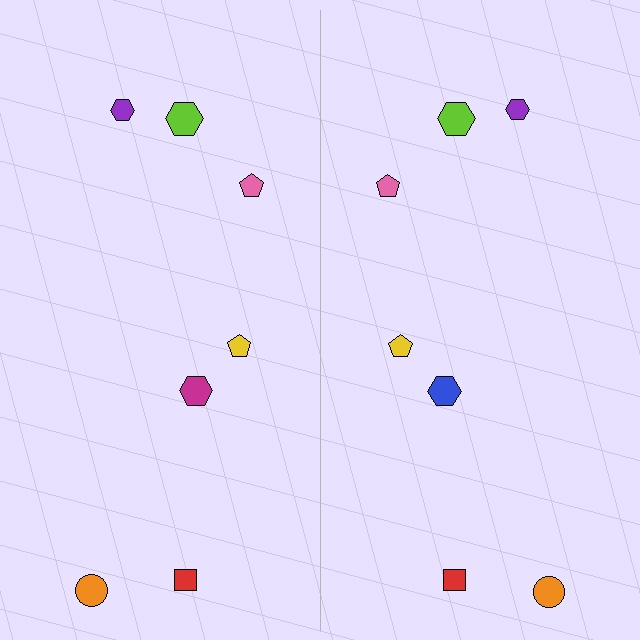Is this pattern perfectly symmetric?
No, the pattern is not perfectly symmetric. The blue hexagon on the right side breaks the symmetry — its mirror counterpart is magenta.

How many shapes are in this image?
There are 14 shapes in this image.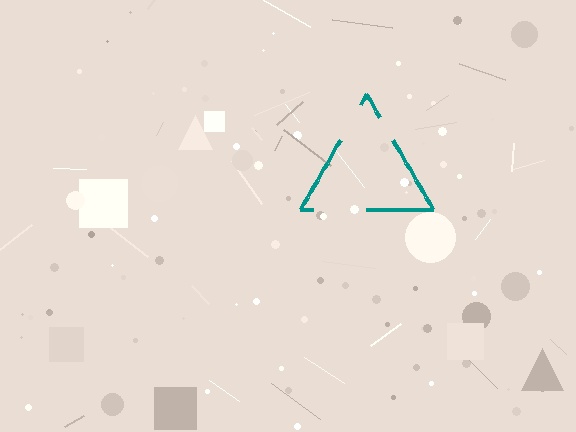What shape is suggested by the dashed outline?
The dashed outline suggests a triangle.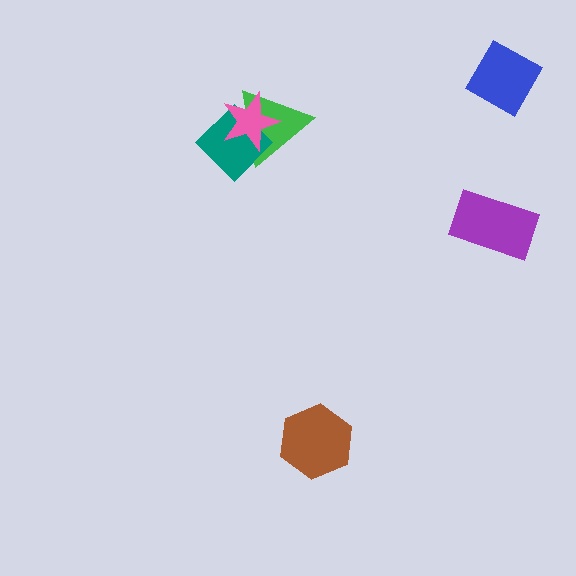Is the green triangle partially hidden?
Yes, it is partially covered by another shape.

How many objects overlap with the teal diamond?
2 objects overlap with the teal diamond.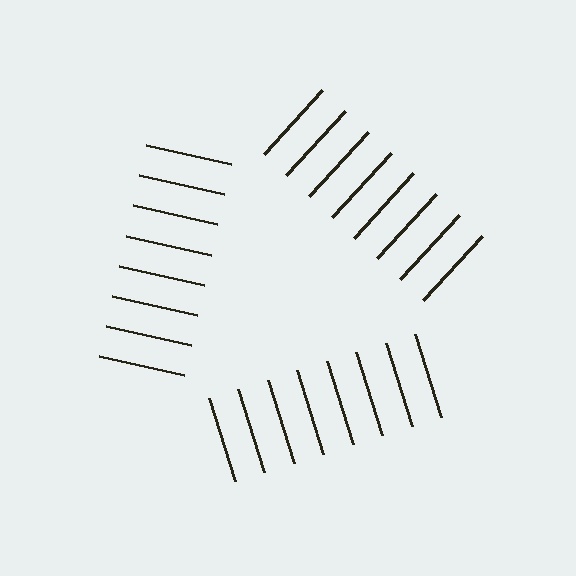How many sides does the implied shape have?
3 sides — the line-ends trace a triangle.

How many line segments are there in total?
24 — 8 along each of the 3 edges.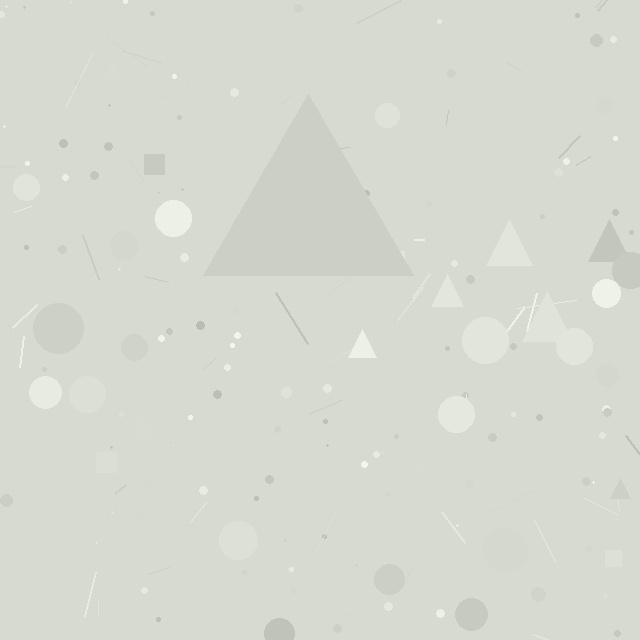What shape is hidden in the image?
A triangle is hidden in the image.